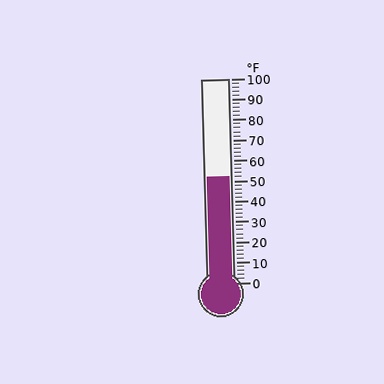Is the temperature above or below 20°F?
The temperature is above 20°F.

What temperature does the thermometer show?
The thermometer shows approximately 52°F.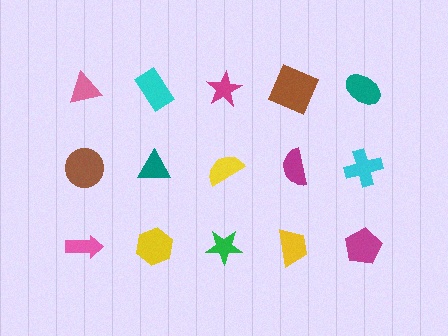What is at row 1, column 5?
A teal ellipse.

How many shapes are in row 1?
5 shapes.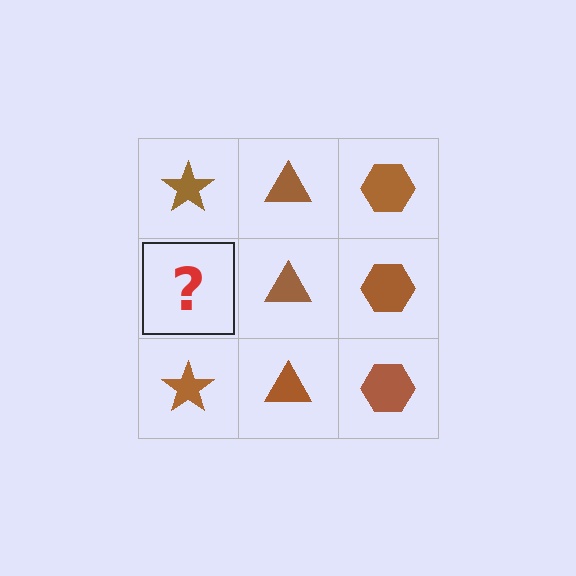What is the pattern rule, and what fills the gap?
The rule is that each column has a consistent shape. The gap should be filled with a brown star.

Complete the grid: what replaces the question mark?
The question mark should be replaced with a brown star.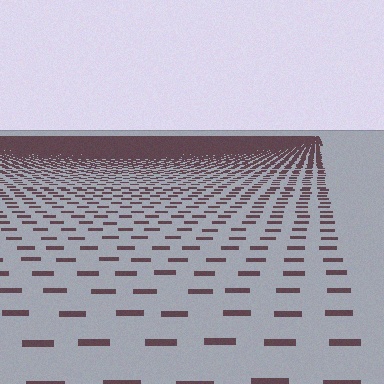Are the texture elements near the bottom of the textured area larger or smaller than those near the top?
Larger. Near the bottom, elements are closer to the viewer and appear at a bigger on-screen size.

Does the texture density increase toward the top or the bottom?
Density increases toward the top.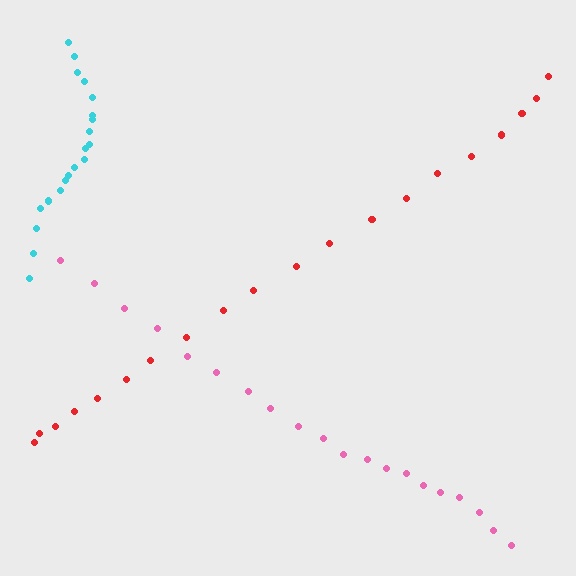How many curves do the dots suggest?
There are 3 distinct paths.